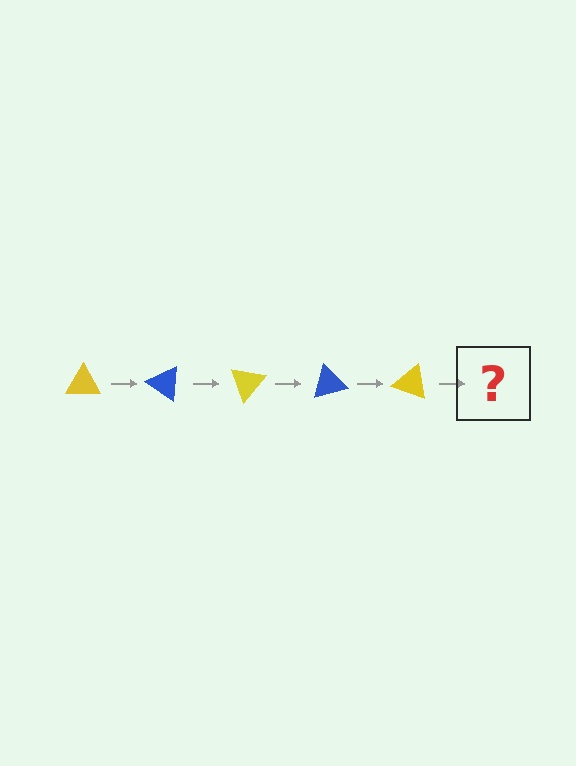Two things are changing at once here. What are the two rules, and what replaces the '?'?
The two rules are that it rotates 35 degrees each step and the color cycles through yellow and blue. The '?' should be a blue triangle, rotated 175 degrees from the start.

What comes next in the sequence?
The next element should be a blue triangle, rotated 175 degrees from the start.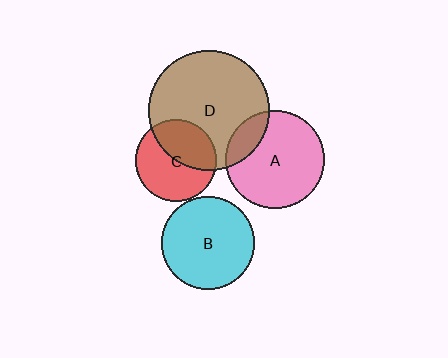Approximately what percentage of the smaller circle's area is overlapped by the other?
Approximately 45%.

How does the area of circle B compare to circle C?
Approximately 1.3 times.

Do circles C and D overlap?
Yes.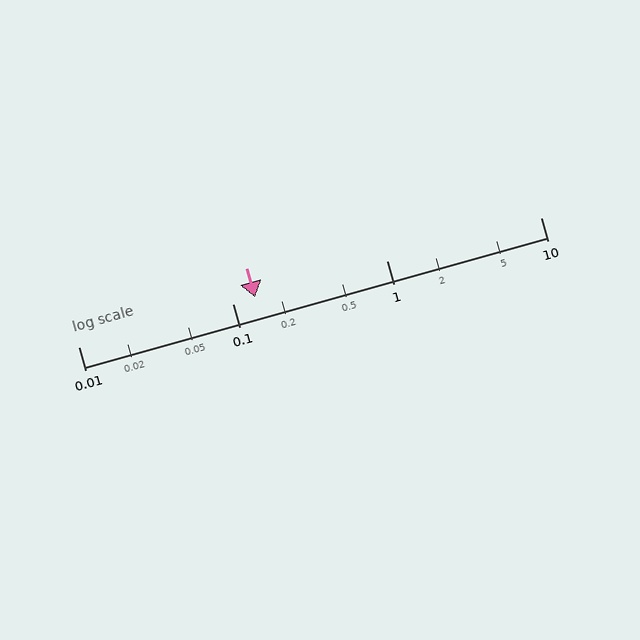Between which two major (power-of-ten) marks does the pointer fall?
The pointer is between 0.1 and 1.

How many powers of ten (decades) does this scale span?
The scale spans 3 decades, from 0.01 to 10.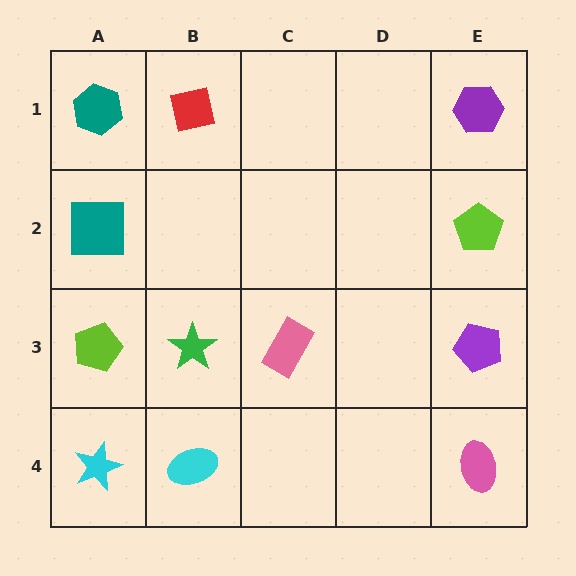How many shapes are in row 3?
4 shapes.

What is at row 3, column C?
A pink rectangle.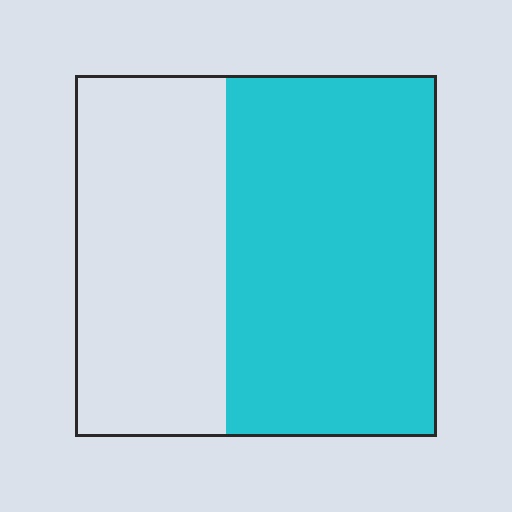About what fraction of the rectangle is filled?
About three fifths (3/5).